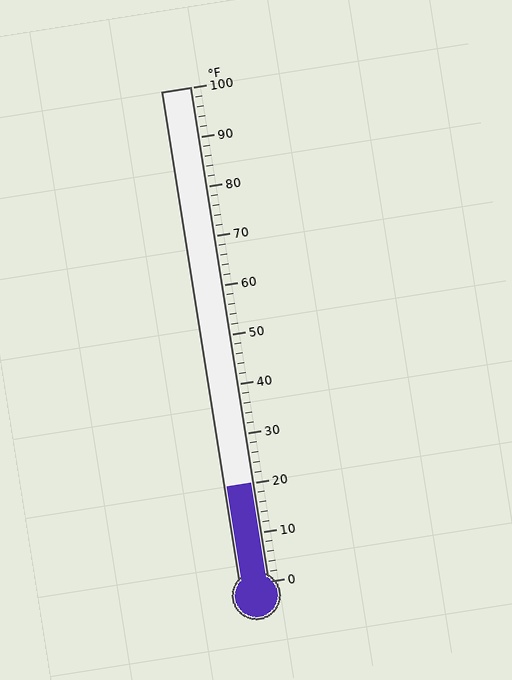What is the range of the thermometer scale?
The thermometer scale ranges from 0°F to 100°F.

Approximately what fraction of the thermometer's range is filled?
The thermometer is filled to approximately 20% of its range.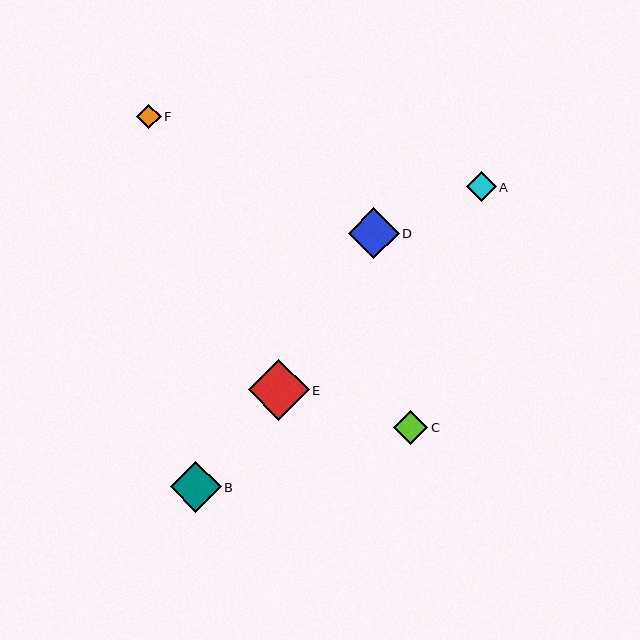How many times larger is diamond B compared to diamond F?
Diamond B is approximately 2.1 times the size of diamond F.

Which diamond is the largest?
Diamond E is the largest with a size of approximately 61 pixels.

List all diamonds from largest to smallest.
From largest to smallest: E, B, D, C, A, F.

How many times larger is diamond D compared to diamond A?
Diamond D is approximately 1.7 times the size of diamond A.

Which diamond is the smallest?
Diamond F is the smallest with a size of approximately 25 pixels.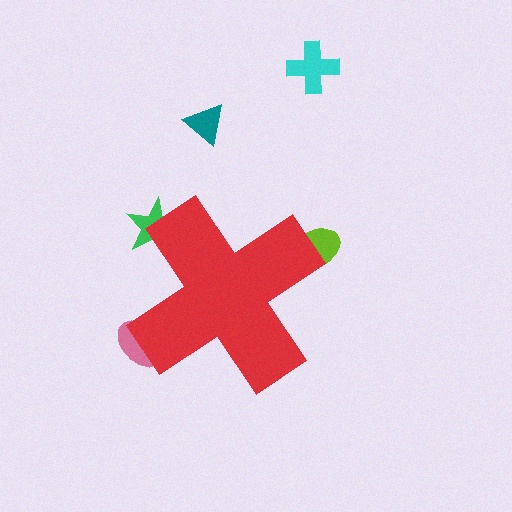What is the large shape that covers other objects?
A red cross.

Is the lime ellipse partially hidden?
Yes, the lime ellipse is partially hidden behind the red cross.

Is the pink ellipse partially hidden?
Yes, the pink ellipse is partially hidden behind the red cross.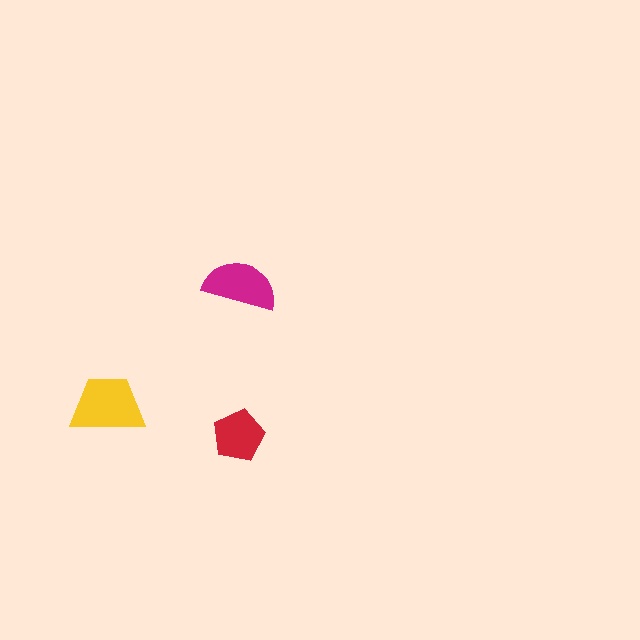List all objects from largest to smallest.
The yellow trapezoid, the magenta semicircle, the red pentagon.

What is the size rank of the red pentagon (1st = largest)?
3rd.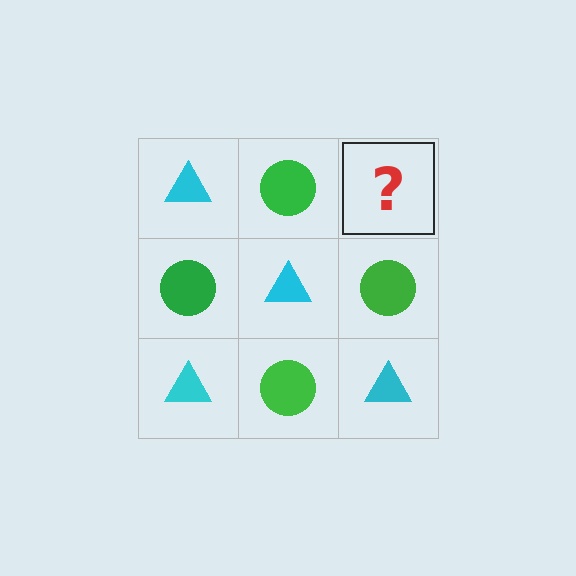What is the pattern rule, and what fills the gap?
The rule is that it alternates cyan triangle and green circle in a checkerboard pattern. The gap should be filled with a cyan triangle.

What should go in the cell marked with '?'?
The missing cell should contain a cyan triangle.